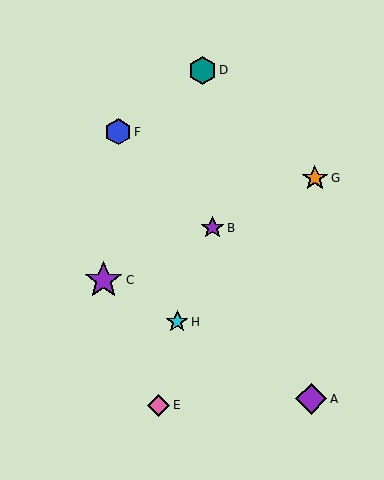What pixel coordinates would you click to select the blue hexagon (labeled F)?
Click at (118, 132) to select the blue hexagon F.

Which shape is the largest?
The purple star (labeled C) is the largest.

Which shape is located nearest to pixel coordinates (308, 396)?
The purple diamond (labeled A) at (311, 399) is nearest to that location.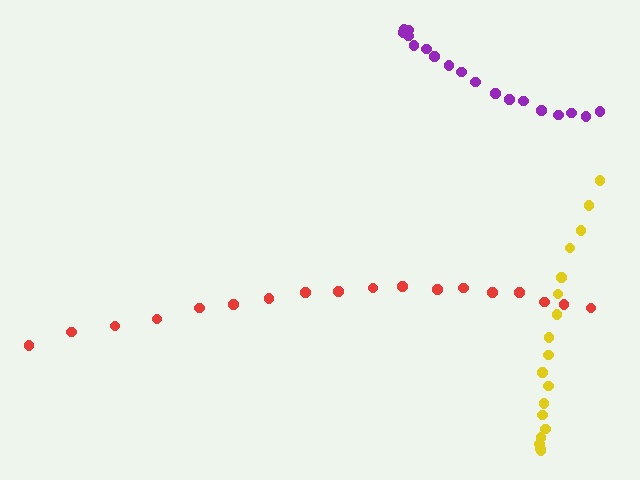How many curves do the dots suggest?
There are 3 distinct paths.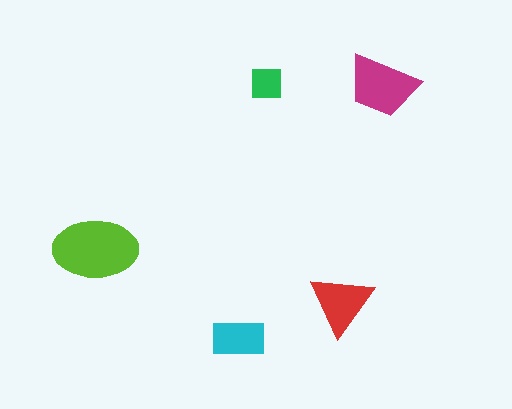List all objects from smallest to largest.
The green square, the cyan rectangle, the red triangle, the magenta trapezoid, the lime ellipse.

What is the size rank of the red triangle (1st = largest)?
3rd.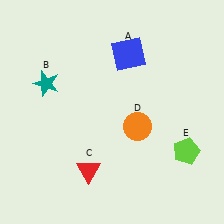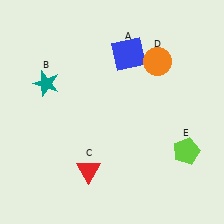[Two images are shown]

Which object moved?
The orange circle (D) moved up.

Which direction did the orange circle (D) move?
The orange circle (D) moved up.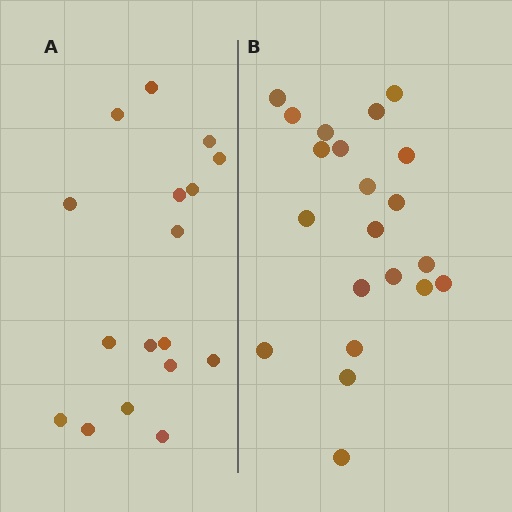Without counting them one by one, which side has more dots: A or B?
Region B (the right region) has more dots.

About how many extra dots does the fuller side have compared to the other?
Region B has about 4 more dots than region A.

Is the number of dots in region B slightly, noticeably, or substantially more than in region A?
Region B has only slightly more — the two regions are fairly close. The ratio is roughly 1.2 to 1.